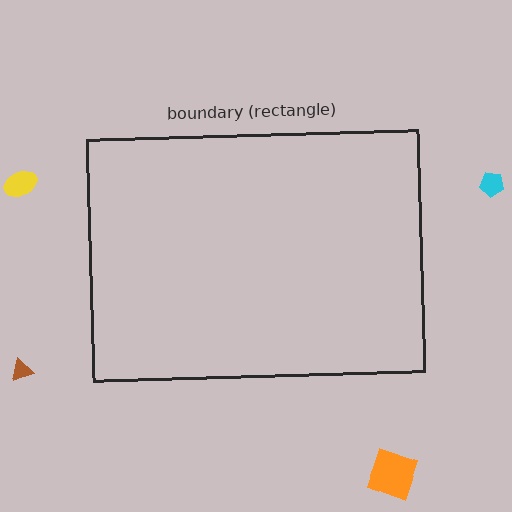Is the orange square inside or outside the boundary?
Outside.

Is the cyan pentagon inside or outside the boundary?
Outside.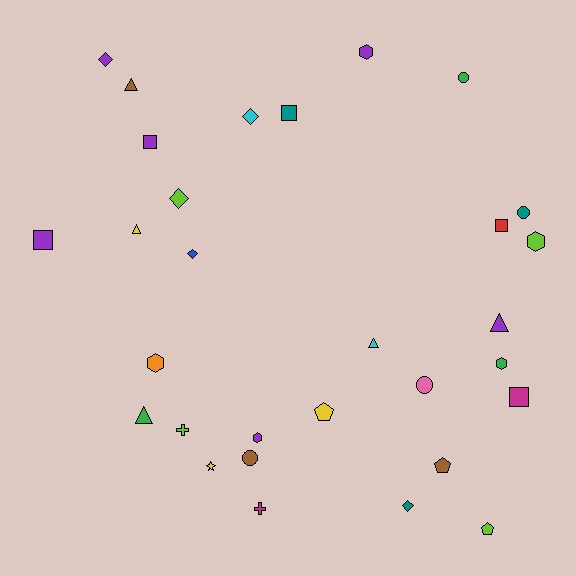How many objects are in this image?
There are 30 objects.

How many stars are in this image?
There is 1 star.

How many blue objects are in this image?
There is 1 blue object.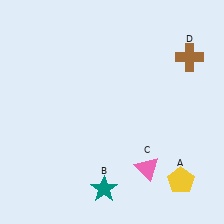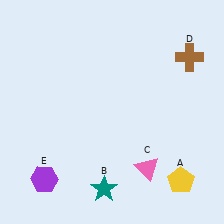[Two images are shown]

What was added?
A purple hexagon (E) was added in Image 2.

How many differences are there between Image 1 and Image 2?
There is 1 difference between the two images.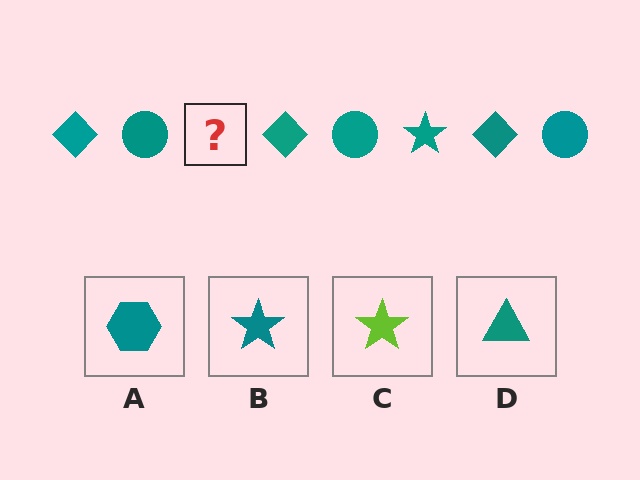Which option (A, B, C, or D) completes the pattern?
B.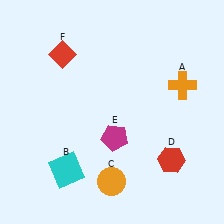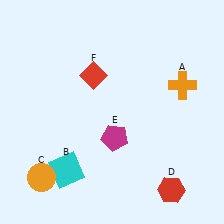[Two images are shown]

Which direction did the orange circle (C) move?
The orange circle (C) moved left.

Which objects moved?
The objects that moved are: the orange circle (C), the red hexagon (D), the red diamond (F).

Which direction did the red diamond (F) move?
The red diamond (F) moved right.